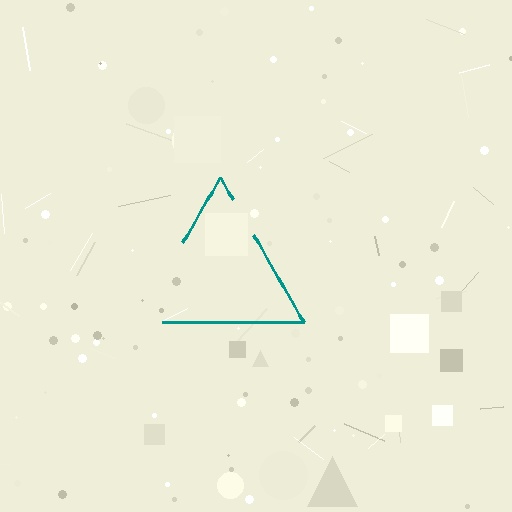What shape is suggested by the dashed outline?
The dashed outline suggests a triangle.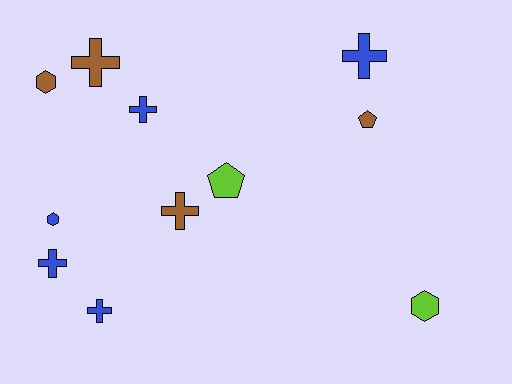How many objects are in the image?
There are 11 objects.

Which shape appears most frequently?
Cross, with 6 objects.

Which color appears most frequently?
Blue, with 5 objects.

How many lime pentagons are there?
There is 1 lime pentagon.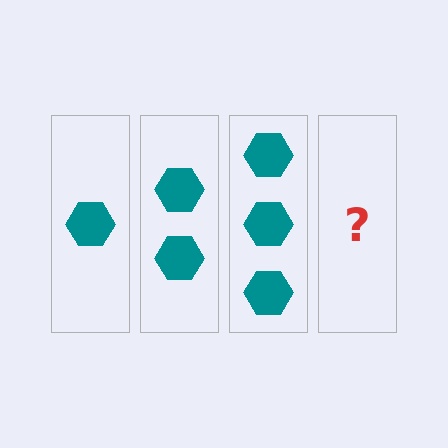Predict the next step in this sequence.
The next step is 4 hexagons.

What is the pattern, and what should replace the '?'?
The pattern is that each step adds one more hexagon. The '?' should be 4 hexagons.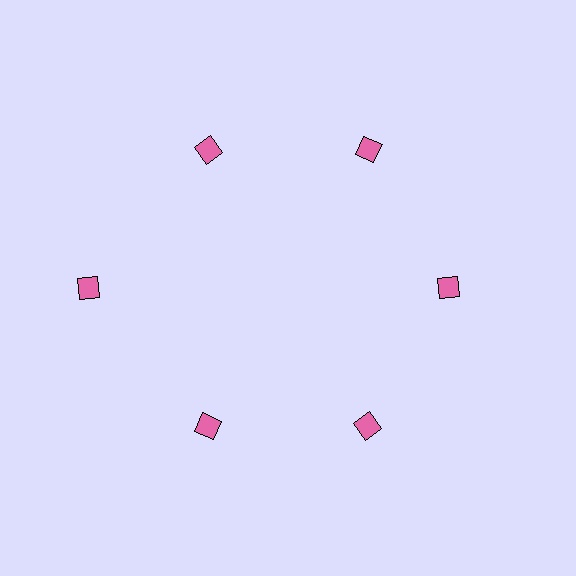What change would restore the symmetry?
The symmetry would be restored by moving it inward, back onto the ring so that all 6 squares sit at equal angles and equal distance from the center.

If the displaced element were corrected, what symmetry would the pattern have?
It would have 6-fold rotational symmetry — the pattern would map onto itself every 60 degrees.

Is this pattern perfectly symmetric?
No. The 6 pink squares are arranged in a ring, but one element near the 9 o'clock position is pushed outward from the center, breaking the 6-fold rotational symmetry.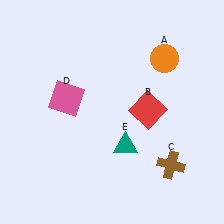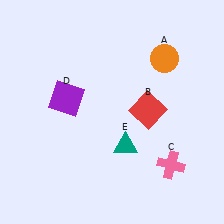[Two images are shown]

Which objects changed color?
C changed from brown to pink. D changed from pink to purple.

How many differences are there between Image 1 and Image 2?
There are 2 differences between the two images.